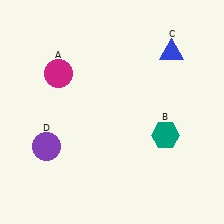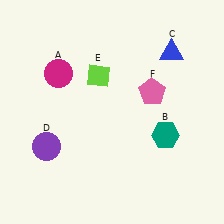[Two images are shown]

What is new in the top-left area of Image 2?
A lime diamond (E) was added in the top-left area of Image 2.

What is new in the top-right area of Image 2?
A pink pentagon (F) was added in the top-right area of Image 2.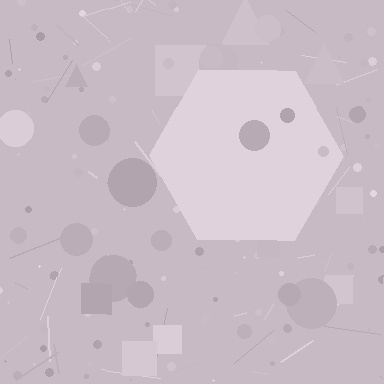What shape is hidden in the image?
A hexagon is hidden in the image.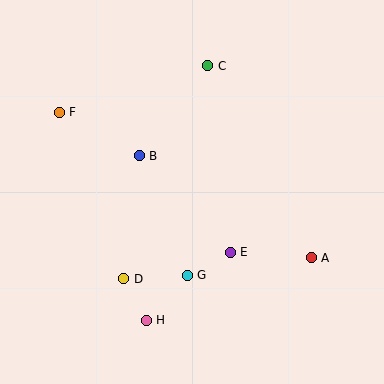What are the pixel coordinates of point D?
Point D is at (124, 279).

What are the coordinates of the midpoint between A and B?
The midpoint between A and B is at (225, 207).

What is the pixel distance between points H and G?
The distance between H and G is 61 pixels.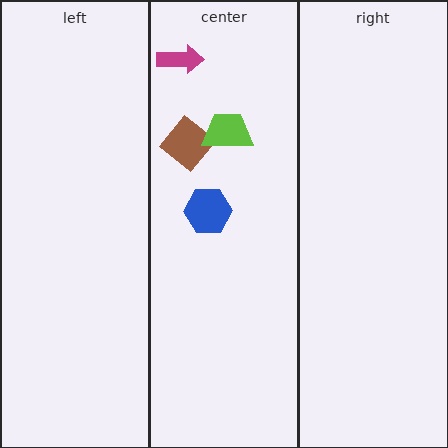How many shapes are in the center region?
4.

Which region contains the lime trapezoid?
The center region.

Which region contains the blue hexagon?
The center region.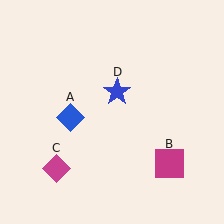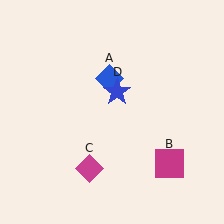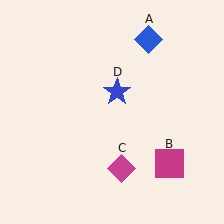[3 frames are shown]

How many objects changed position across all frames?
2 objects changed position: blue diamond (object A), magenta diamond (object C).